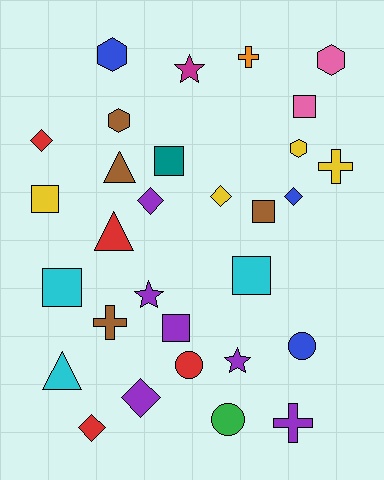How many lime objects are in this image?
There are no lime objects.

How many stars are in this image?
There are 3 stars.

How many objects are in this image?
There are 30 objects.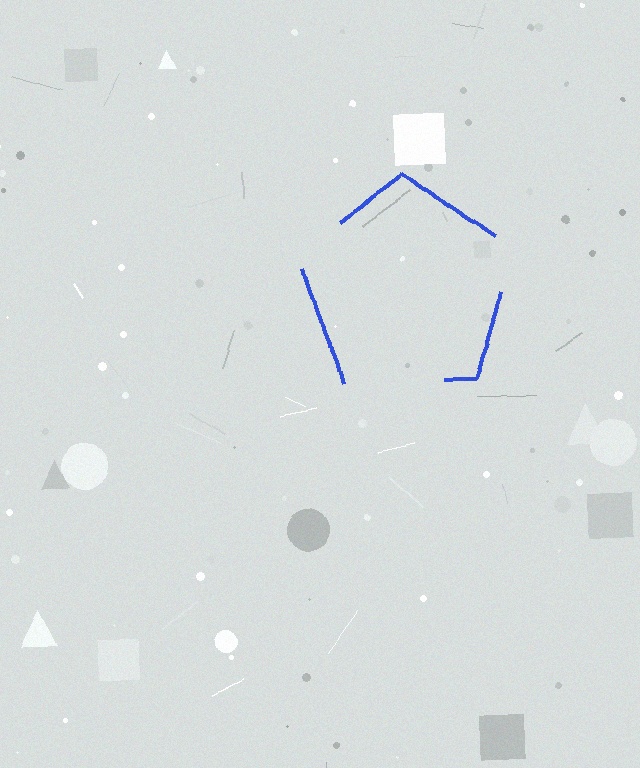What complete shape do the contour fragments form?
The contour fragments form a pentagon.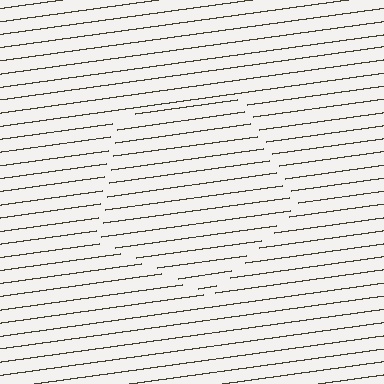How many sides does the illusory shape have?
5 sides — the line-ends trace a pentagon.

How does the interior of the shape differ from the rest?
The interior of the shape contains the same grating, shifted by half a period — the contour is defined by the phase discontinuity where line-ends from the inner and outer gratings abut.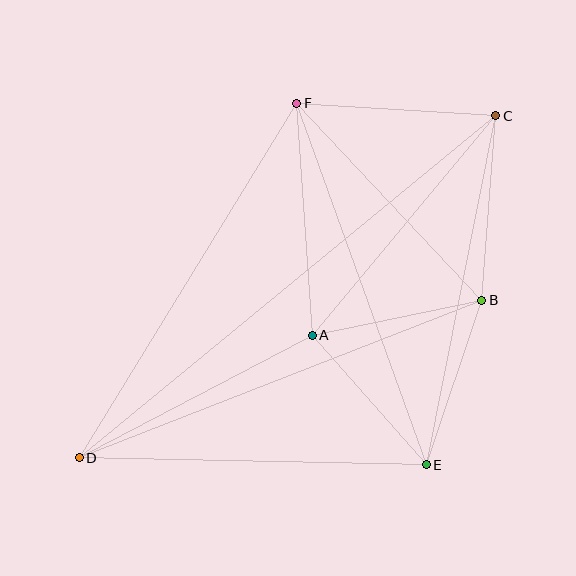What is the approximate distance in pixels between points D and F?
The distance between D and F is approximately 416 pixels.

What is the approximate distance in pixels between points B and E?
The distance between B and E is approximately 174 pixels.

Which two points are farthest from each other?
Points C and D are farthest from each other.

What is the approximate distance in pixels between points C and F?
The distance between C and F is approximately 200 pixels.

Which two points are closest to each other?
Points A and E are closest to each other.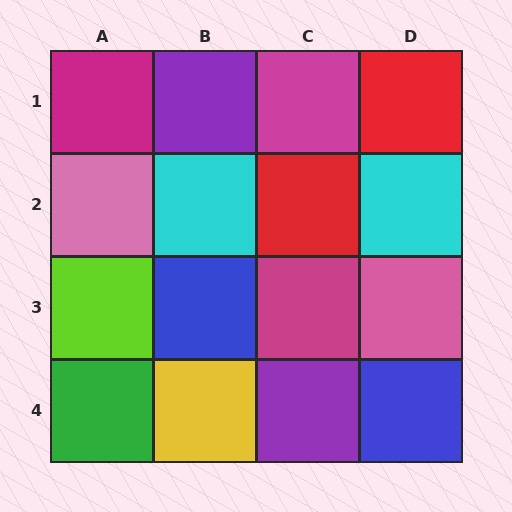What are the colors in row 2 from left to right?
Pink, cyan, red, cyan.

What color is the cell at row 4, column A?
Green.